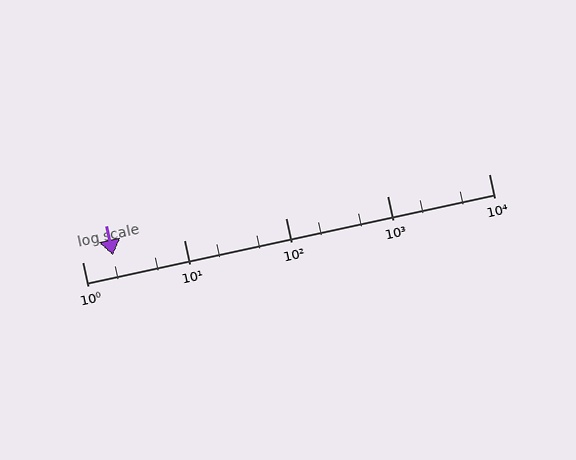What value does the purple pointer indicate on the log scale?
The pointer indicates approximately 2.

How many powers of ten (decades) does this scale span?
The scale spans 4 decades, from 1 to 10000.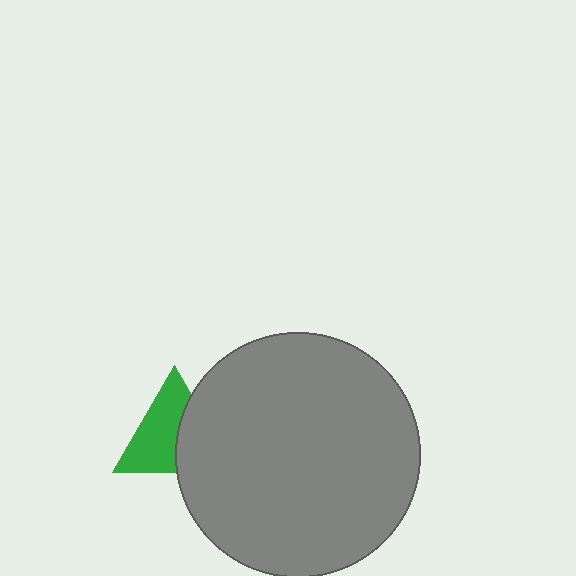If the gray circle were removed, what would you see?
You would see the complete green triangle.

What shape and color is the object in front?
The object in front is a gray circle.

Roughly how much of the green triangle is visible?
About half of it is visible (roughly 59%).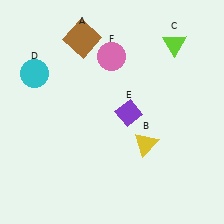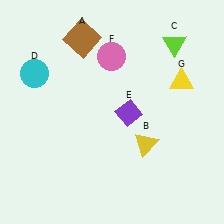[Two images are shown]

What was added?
A yellow triangle (G) was added in Image 2.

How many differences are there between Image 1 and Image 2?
There is 1 difference between the two images.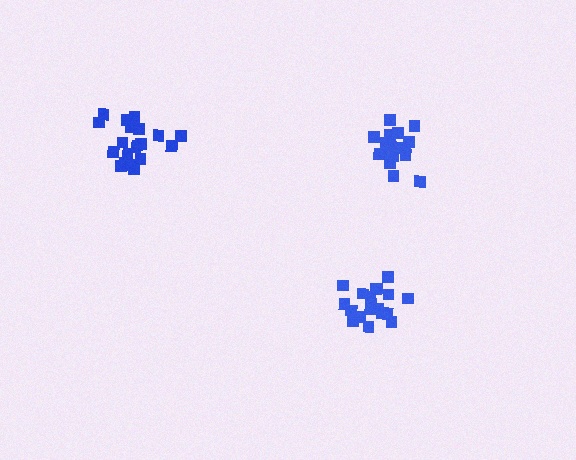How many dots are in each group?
Group 1: 20 dots, Group 2: 18 dots, Group 3: 20 dots (58 total).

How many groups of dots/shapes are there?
There are 3 groups.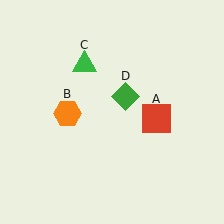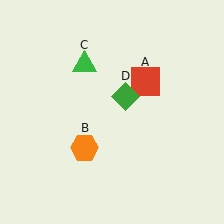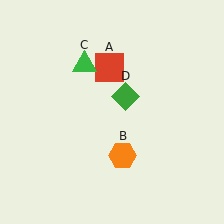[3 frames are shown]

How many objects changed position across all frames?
2 objects changed position: red square (object A), orange hexagon (object B).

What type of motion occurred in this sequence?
The red square (object A), orange hexagon (object B) rotated counterclockwise around the center of the scene.